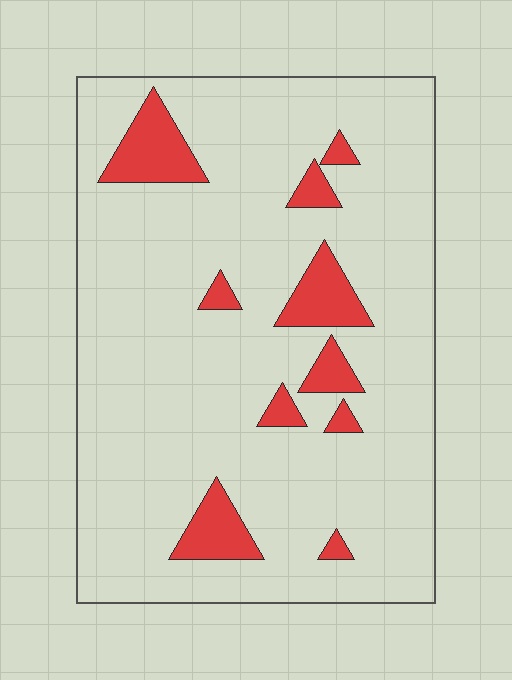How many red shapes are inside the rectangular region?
10.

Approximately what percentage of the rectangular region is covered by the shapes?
Approximately 10%.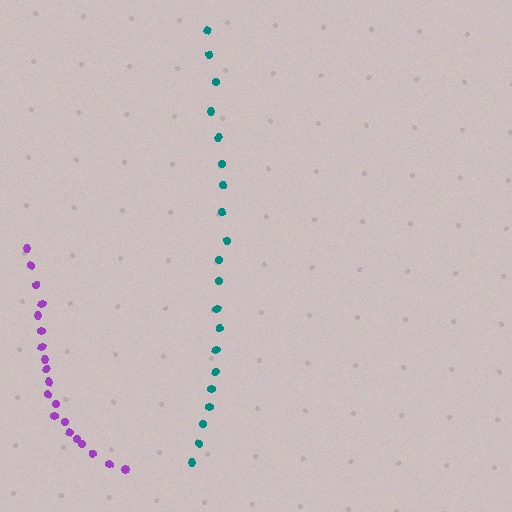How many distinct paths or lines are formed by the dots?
There are 2 distinct paths.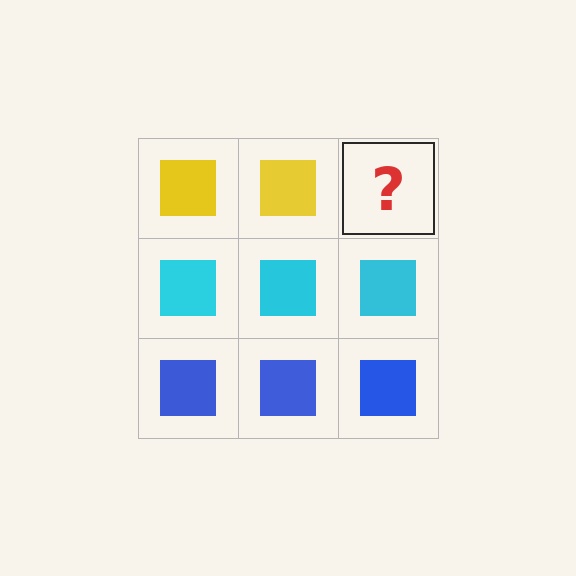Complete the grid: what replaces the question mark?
The question mark should be replaced with a yellow square.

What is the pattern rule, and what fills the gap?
The rule is that each row has a consistent color. The gap should be filled with a yellow square.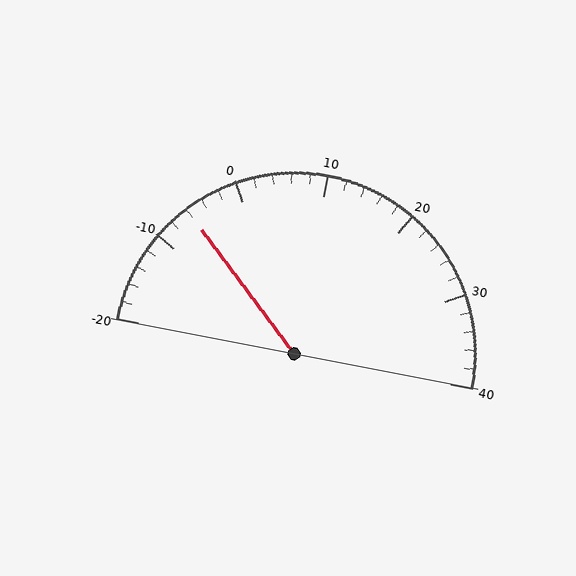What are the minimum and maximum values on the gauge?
The gauge ranges from -20 to 40.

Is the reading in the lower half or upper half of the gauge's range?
The reading is in the lower half of the range (-20 to 40).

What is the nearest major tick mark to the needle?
The nearest major tick mark is -10.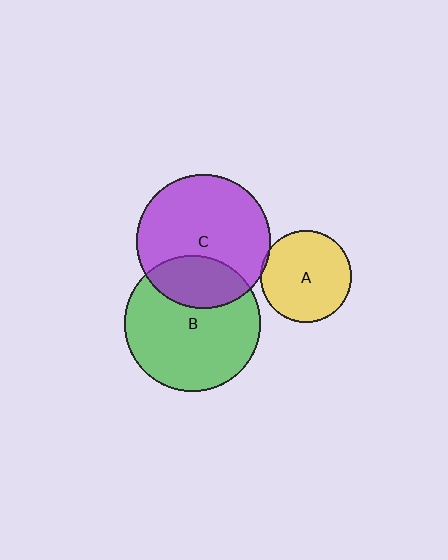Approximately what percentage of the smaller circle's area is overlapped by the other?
Approximately 5%.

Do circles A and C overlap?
Yes.